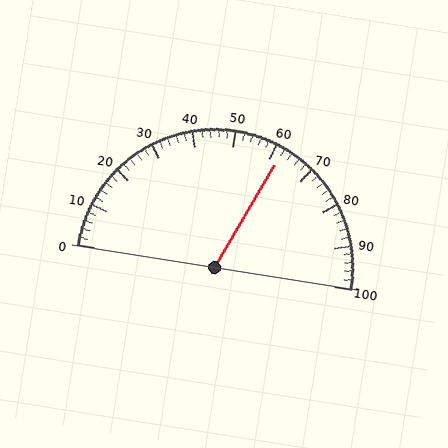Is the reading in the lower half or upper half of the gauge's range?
The reading is in the upper half of the range (0 to 100).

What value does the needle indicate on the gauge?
The needle indicates approximately 62.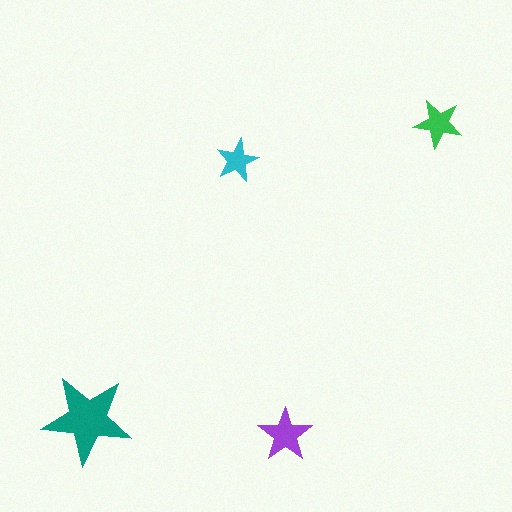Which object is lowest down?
The purple star is bottommost.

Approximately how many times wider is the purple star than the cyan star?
About 1.5 times wider.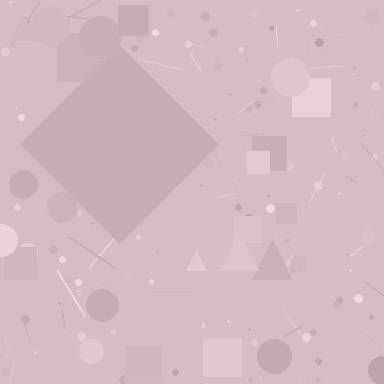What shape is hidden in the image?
A diamond is hidden in the image.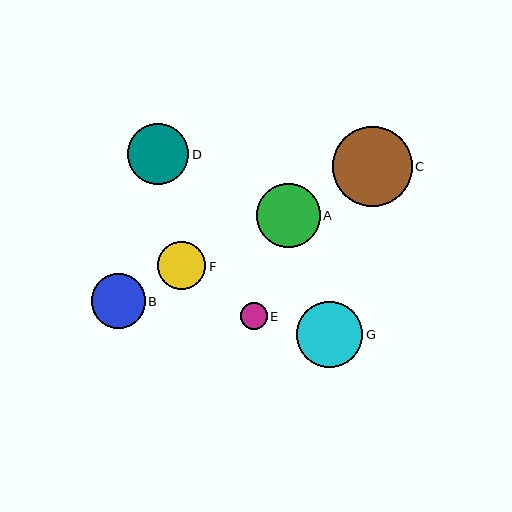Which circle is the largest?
Circle C is the largest with a size of approximately 80 pixels.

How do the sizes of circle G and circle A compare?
Circle G and circle A are approximately the same size.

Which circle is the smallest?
Circle E is the smallest with a size of approximately 27 pixels.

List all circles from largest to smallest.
From largest to smallest: C, G, A, D, B, F, E.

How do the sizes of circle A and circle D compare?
Circle A and circle D are approximately the same size.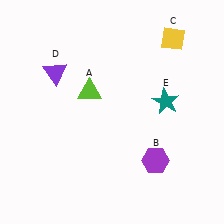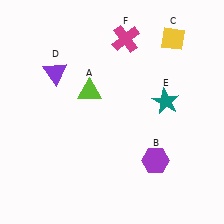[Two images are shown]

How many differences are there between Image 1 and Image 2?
There is 1 difference between the two images.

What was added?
A magenta cross (F) was added in Image 2.